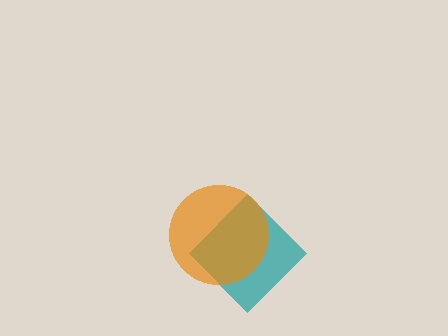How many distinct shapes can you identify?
There are 2 distinct shapes: a teal diamond, an orange circle.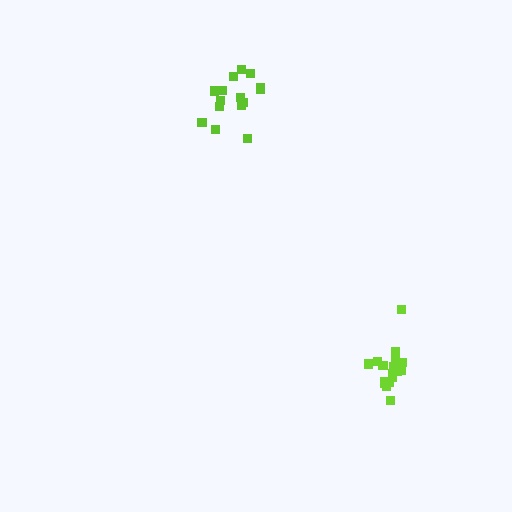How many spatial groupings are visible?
There are 2 spatial groupings.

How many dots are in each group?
Group 1: 18 dots, Group 2: 15 dots (33 total).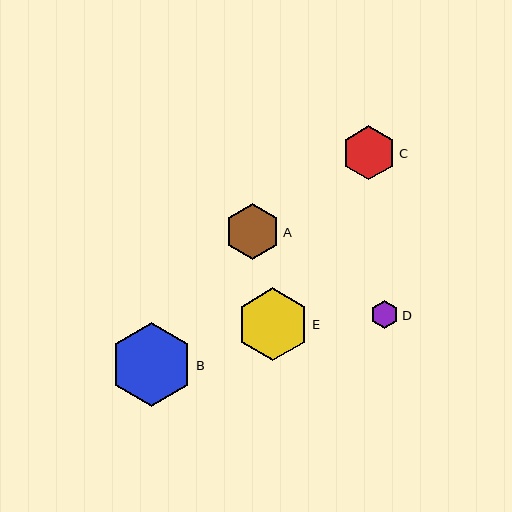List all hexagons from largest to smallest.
From largest to smallest: B, E, A, C, D.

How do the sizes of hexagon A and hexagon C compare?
Hexagon A and hexagon C are approximately the same size.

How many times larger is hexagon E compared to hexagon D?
Hexagon E is approximately 2.6 times the size of hexagon D.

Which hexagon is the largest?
Hexagon B is the largest with a size of approximately 84 pixels.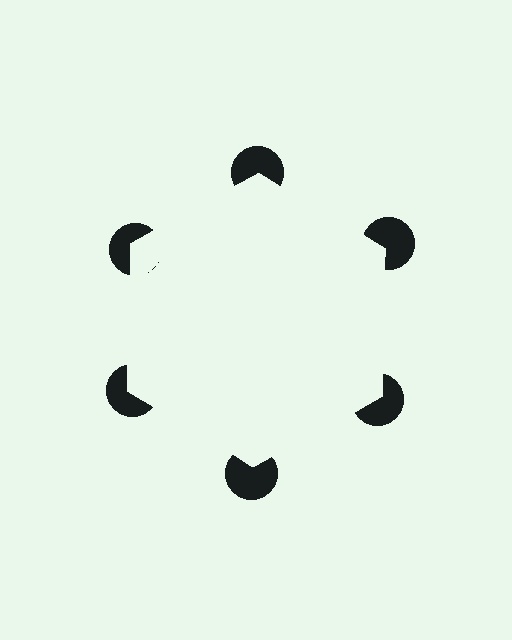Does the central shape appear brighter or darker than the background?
It typically appears slightly brighter than the background, even though no actual brightness change is drawn.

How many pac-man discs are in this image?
There are 6 — one at each vertex of the illusory hexagon.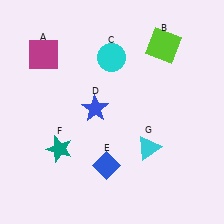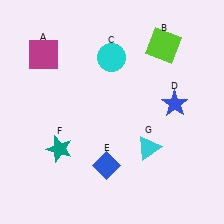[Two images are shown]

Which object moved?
The blue star (D) moved right.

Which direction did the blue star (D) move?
The blue star (D) moved right.